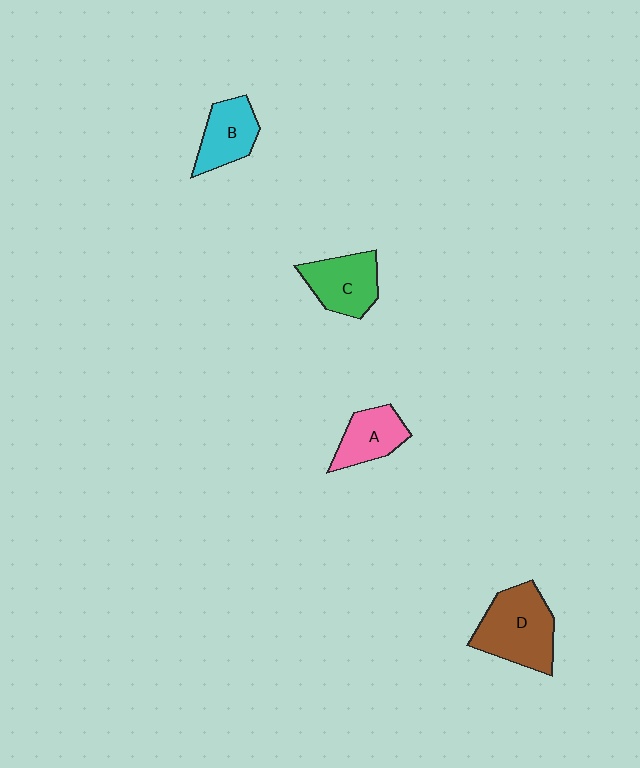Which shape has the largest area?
Shape D (brown).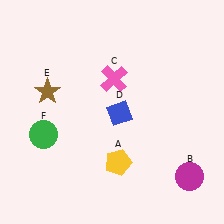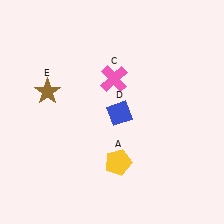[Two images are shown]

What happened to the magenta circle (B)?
The magenta circle (B) was removed in Image 2. It was in the bottom-right area of Image 1.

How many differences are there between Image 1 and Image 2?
There are 2 differences between the two images.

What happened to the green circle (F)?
The green circle (F) was removed in Image 2. It was in the bottom-left area of Image 1.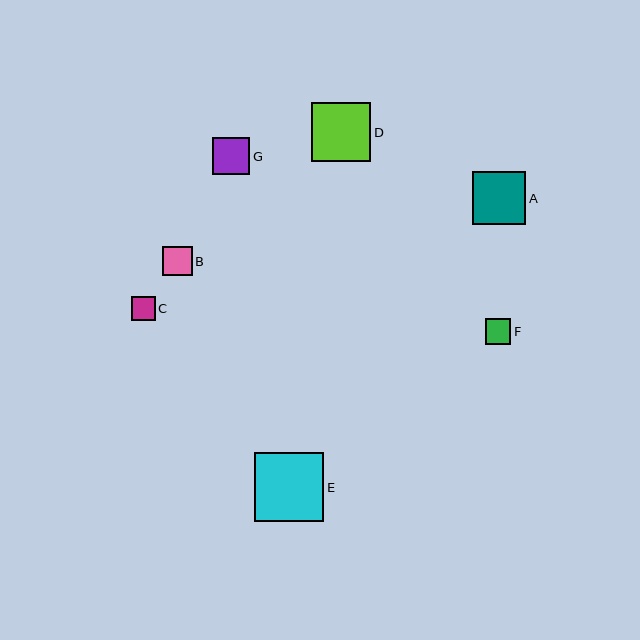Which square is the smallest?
Square C is the smallest with a size of approximately 24 pixels.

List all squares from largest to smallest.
From largest to smallest: E, D, A, G, B, F, C.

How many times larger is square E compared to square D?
Square E is approximately 1.2 times the size of square D.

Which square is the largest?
Square E is the largest with a size of approximately 69 pixels.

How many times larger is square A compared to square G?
Square A is approximately 1.4 times the size of square G.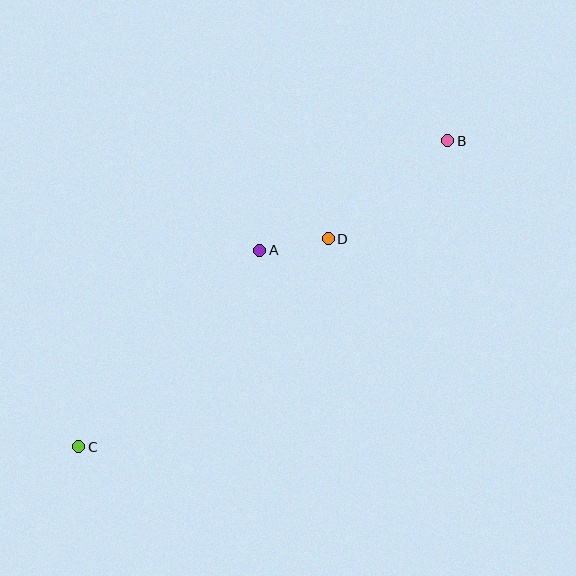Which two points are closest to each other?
Points A and D are closest to each other.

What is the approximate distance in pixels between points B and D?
The distance between B and D is approximately 155 pixels.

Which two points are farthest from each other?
Points B and C are farthest from each other.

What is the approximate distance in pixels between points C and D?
The distance between C and D is approximately 325 pixels.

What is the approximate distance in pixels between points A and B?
The distance between A and B is approximately 218 pixels.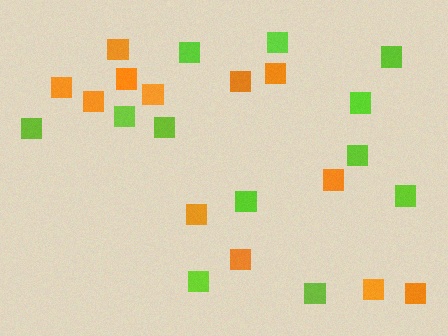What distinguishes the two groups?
There are 2 groups: one group of orange squares (12) and one group of lime squares (12).